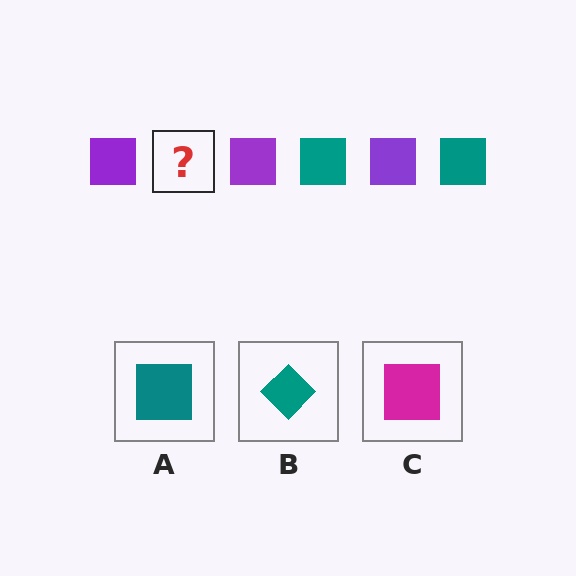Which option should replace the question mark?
Option A.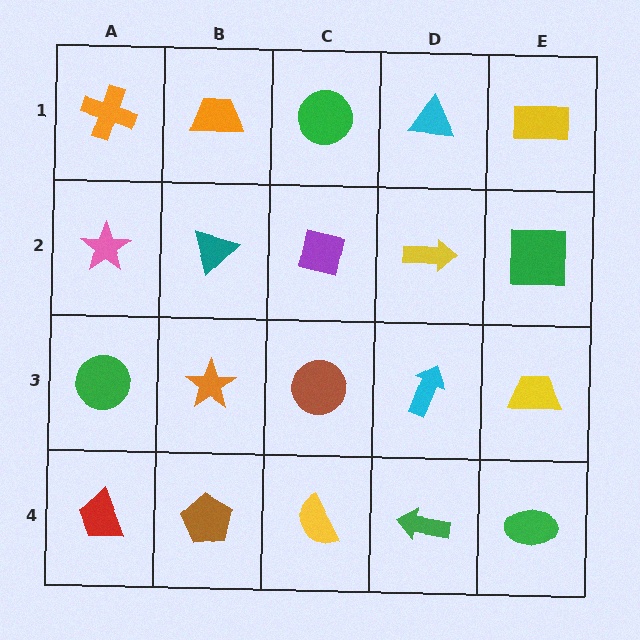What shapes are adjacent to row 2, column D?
A cyan triangle (row 1, column D), a cyan arrow (row 3, column D), a purple square (row 2, column C), a green square (row 2, column E).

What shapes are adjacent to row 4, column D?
A cyan arrow (row 3, column D), a yellow semicircle (row 4, column C), a green ellipse (row 4, column E).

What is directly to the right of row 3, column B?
A brown circle.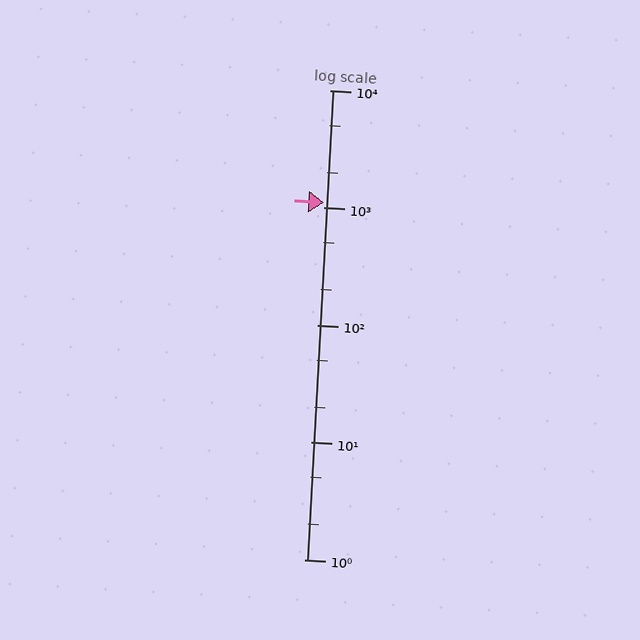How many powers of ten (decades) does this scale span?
The scale spans 4 decades, from 1 to 10000.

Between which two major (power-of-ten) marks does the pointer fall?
The pointer is between 1000 and 10000.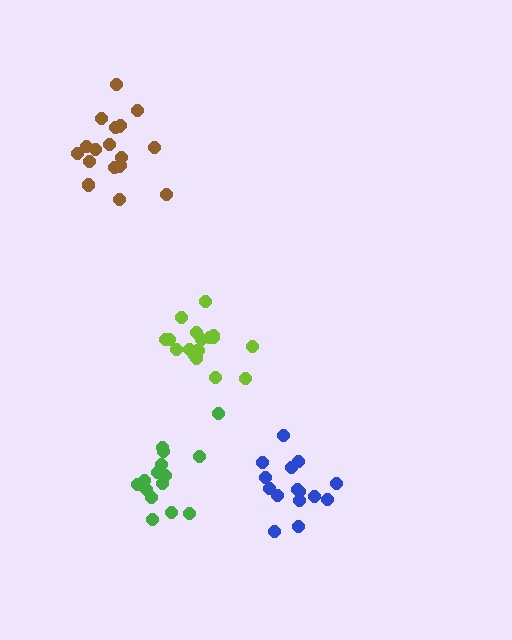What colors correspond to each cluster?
The clusters are colored: lime, green, brown, blue.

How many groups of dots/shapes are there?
There are 4 groups.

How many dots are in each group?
Group 1: 17 dots, Group 2: 15 dots, Group 3: 19 dots, Group 4: 15 dots (66 total).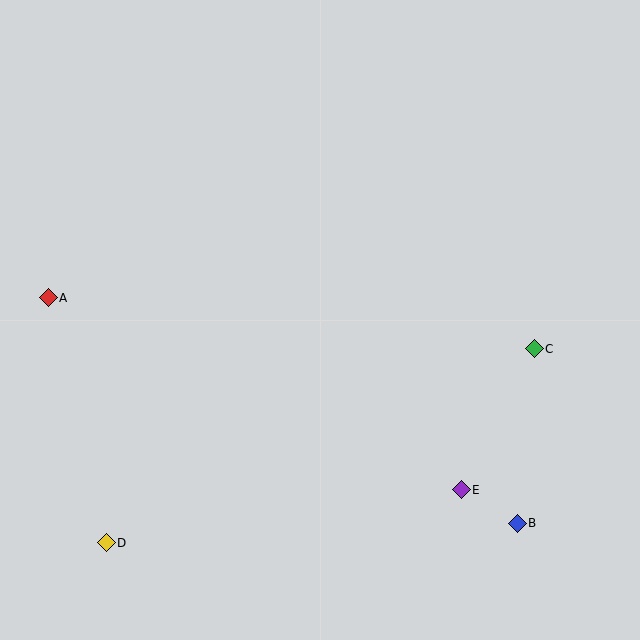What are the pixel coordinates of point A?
Point A is at (48, 298).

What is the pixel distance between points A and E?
The distance between A and E is 456 pixels.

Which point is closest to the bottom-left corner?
Point D is closest to the bottom-left corner.